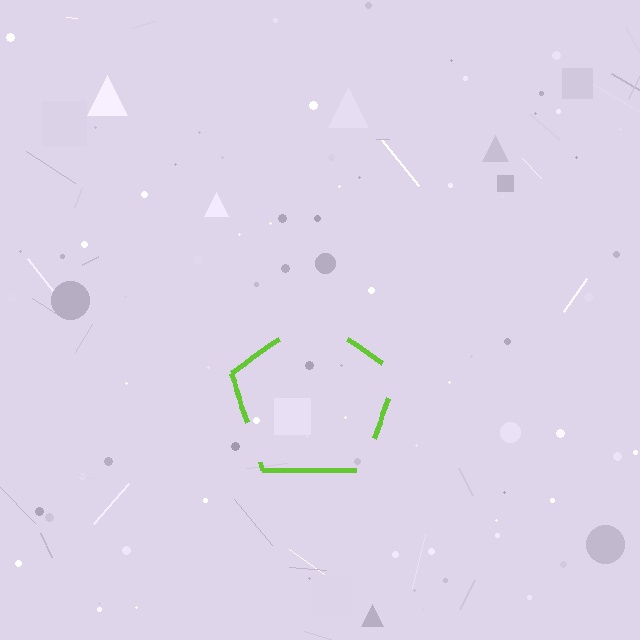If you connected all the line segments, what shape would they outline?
They would outline a pentagon.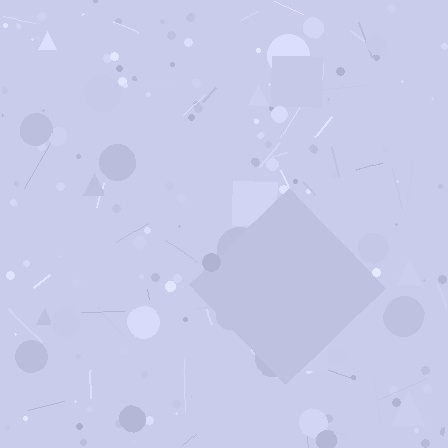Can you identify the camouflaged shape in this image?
The camouflaged shape is a diamond.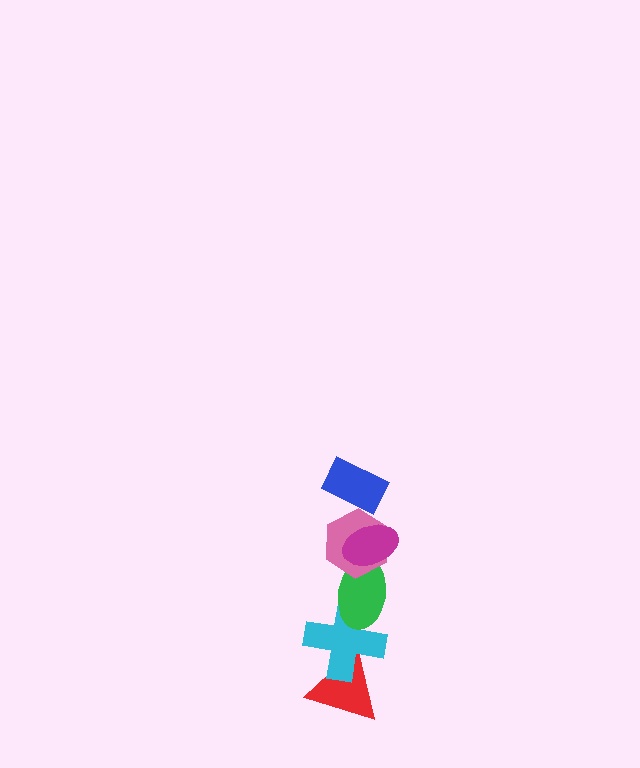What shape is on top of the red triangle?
The cyan cross is on top of the red triangle.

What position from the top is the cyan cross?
The cyan cross is 5th from the top.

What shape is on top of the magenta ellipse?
The blue rectangle is on top of the magenta ellipse.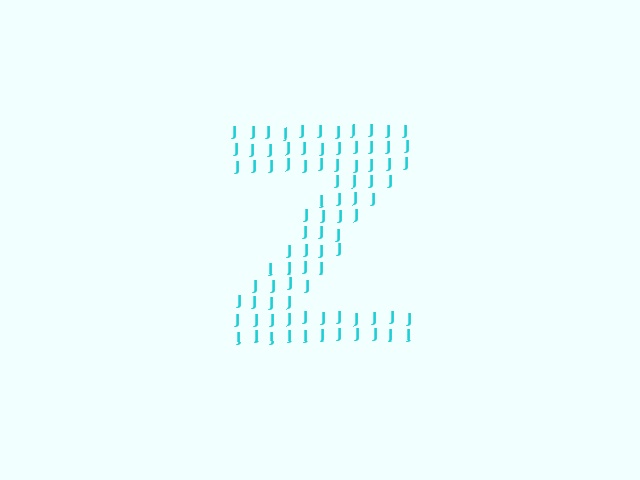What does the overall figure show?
The overall figure shows the letter Z.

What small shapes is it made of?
It is made of small letter J's.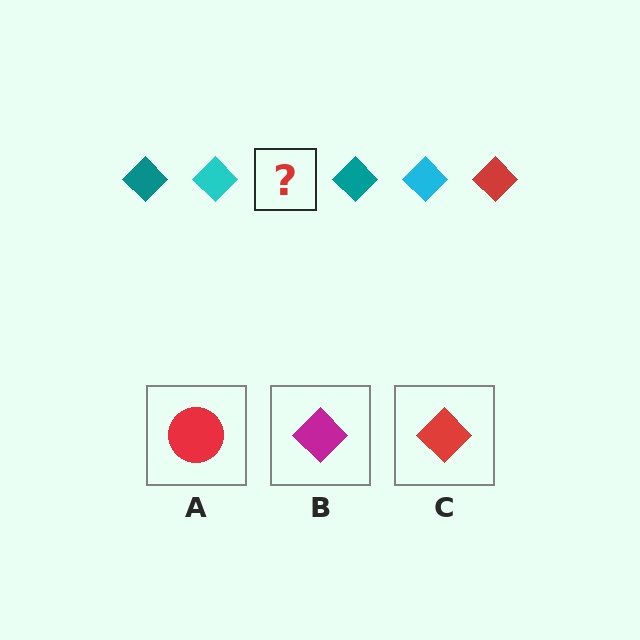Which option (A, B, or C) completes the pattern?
C.